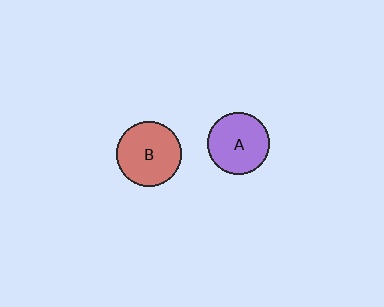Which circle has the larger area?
Circle B (red).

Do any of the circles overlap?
No, none of the circles overlap.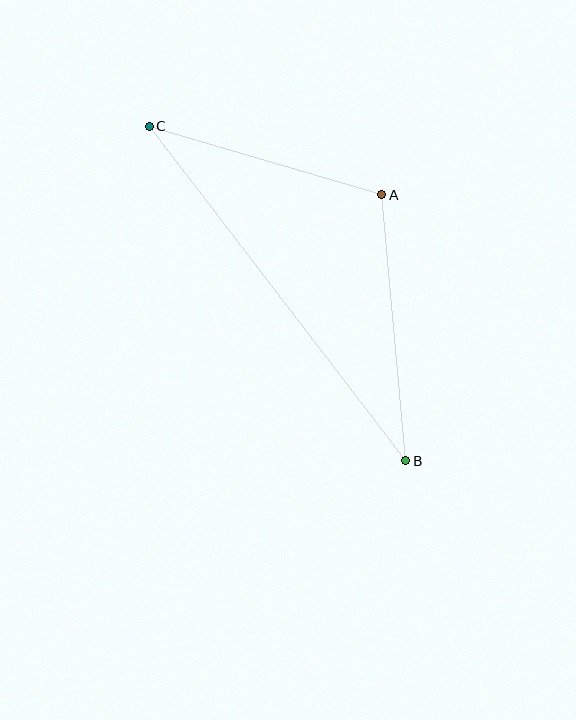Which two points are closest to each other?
Points A and C are closest to each other.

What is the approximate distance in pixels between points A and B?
The distance between A and B is approximately 267 pixels.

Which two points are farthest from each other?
Points B and C are farthest from each other.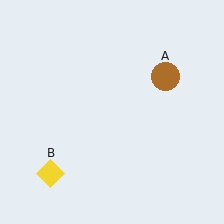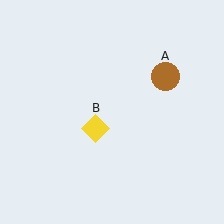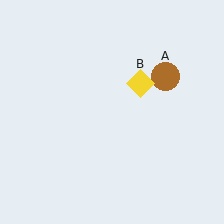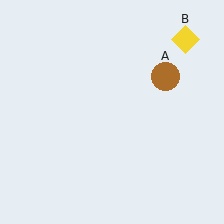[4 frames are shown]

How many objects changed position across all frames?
1 object changed position: yellow diamond (object B).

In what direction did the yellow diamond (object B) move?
The yellow diamond (object B) moved up and to the right.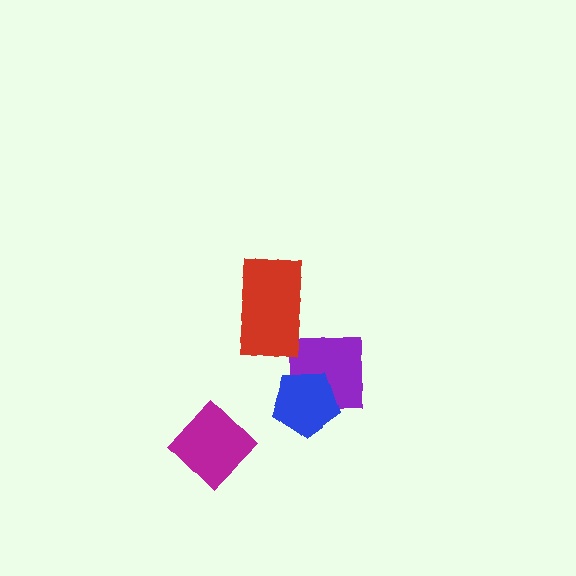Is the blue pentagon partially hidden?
No, no other shape covers it.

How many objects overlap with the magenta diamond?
0 objects overlap with the magenta diamond.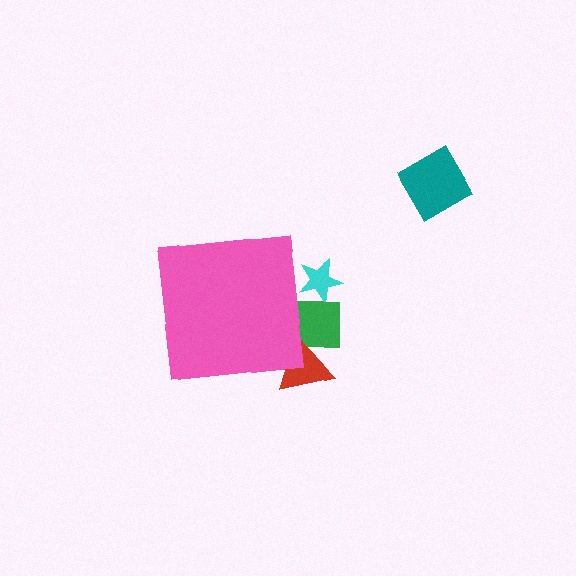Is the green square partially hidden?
Yes, the green square is partially hidden behind the pink square.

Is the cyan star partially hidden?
Yes, the cyan star is partially hidden behind the pink square.